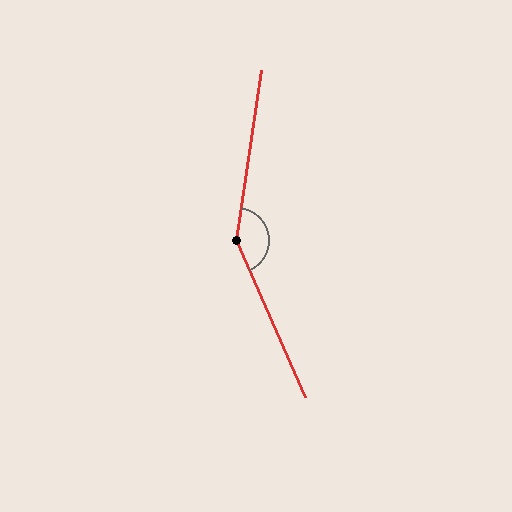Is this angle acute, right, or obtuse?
It is obtuse.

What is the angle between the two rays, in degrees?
Approximately 148 degrees.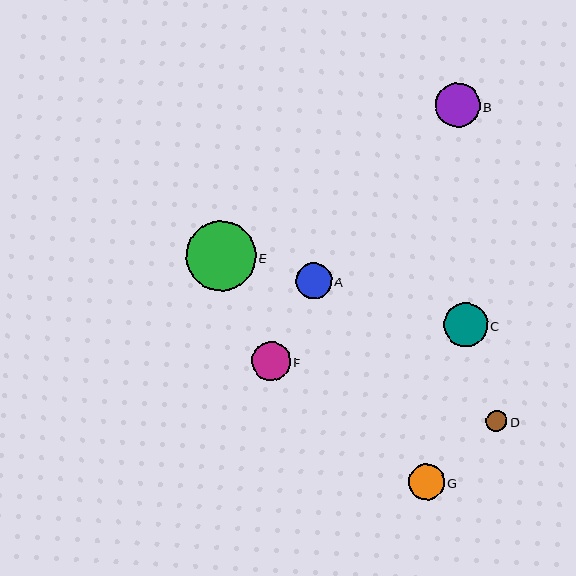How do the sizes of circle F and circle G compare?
Circle F and circle G are approximately the same size.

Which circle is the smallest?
Circle D is the smallest with a size of approximately 22 pixels.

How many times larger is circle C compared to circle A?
Circle C is approximately 1.2 times the size of circle A.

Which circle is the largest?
Circle E is the largest with a size of approximately 70 pixels.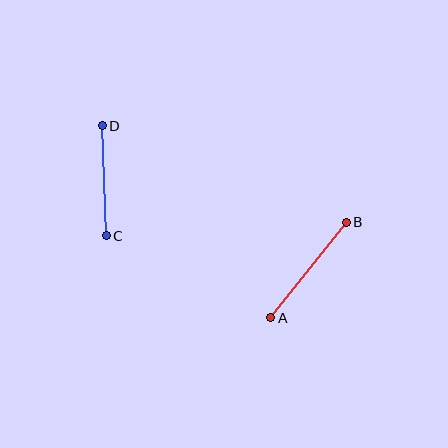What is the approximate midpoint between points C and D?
The midpoint is at approximately (104, 181) pixels.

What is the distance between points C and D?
The distance is approximately 110 pixels.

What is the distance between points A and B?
The distance is approximately 122 pixels.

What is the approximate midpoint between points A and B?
The midpoint is at approximately (308, 270) pixels.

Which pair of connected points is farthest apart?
Points A and B are farthest apart.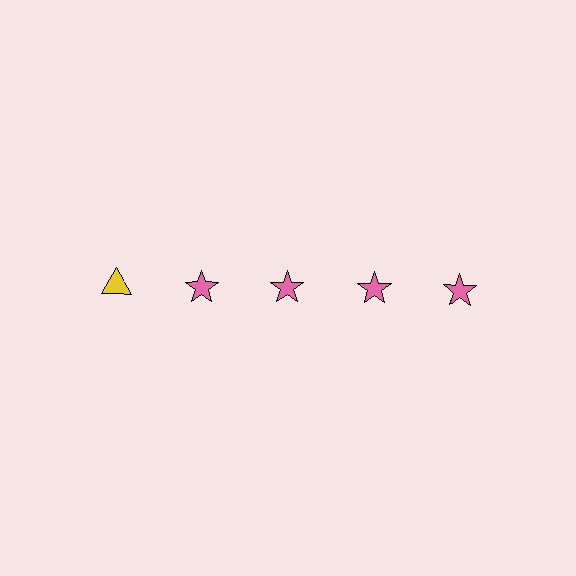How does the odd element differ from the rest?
It differs in both color (yellow instead of pink) and shape (triangle instead of star).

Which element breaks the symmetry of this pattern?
The yellow triangle in the top row, leftmost column breaks the symmetry. All other shapes are pink stars.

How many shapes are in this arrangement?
There are 5 shapes arranged in a grid pattern.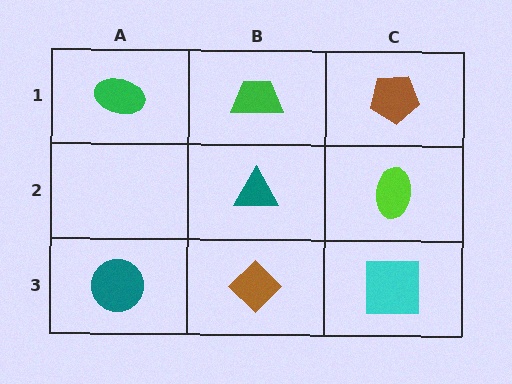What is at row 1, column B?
A green trapezoid.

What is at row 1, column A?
A green ellipse.